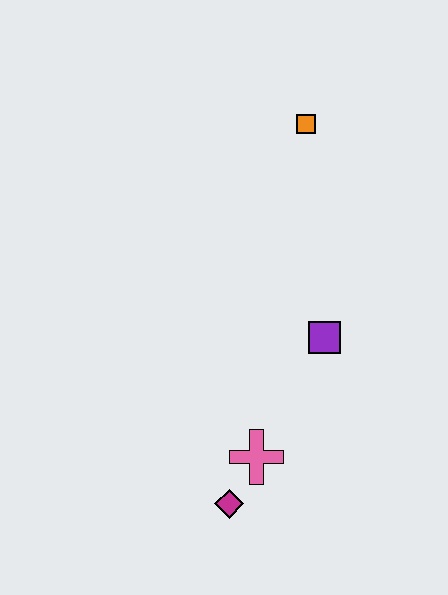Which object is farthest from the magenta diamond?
The orange square is farthest from the magenta diamond.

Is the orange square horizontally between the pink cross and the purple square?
Yes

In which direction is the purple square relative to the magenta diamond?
The purple square is above the magenta diamond.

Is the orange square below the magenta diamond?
No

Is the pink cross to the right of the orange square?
No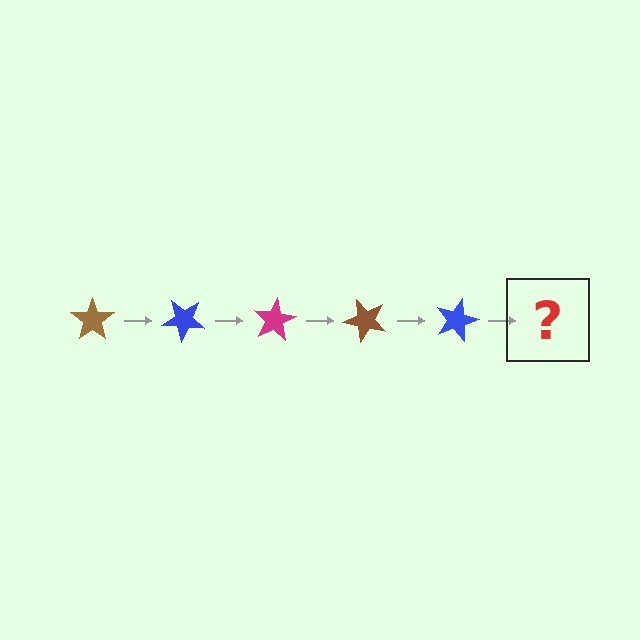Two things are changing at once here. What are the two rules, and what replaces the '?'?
The two rules are that it rotates 40 degrees each step and the color cycles through brown, blue, and magenta. The '?' should be a magenta star, rotated 200 degrees from the start.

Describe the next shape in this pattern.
It should be a magenta star, rotated 200 degrees from the start.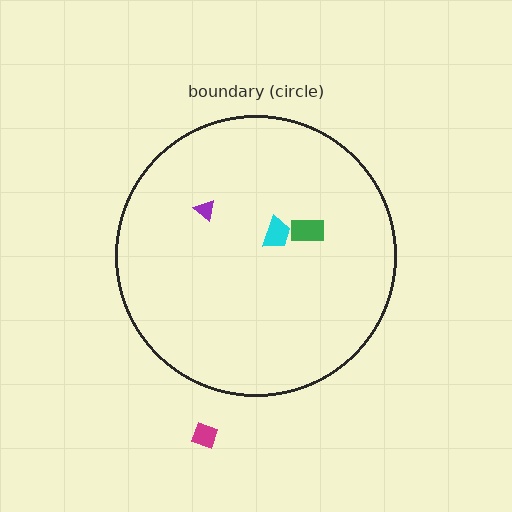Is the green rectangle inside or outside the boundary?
Inside.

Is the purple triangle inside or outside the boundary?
Inside.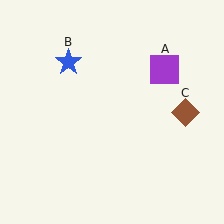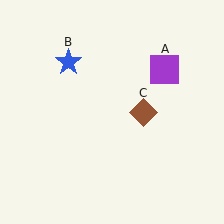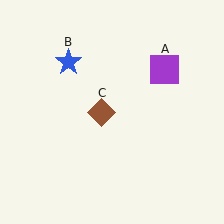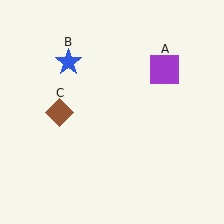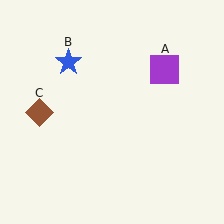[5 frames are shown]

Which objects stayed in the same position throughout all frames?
Purple square (object A) and blue star (object B) remained stationary.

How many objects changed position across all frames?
1 object changed position: brown diamond (object C).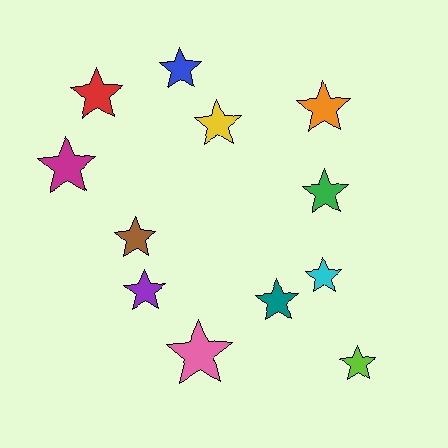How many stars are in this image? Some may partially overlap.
There are 12 stars.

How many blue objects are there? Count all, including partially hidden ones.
There is 1 blue object.